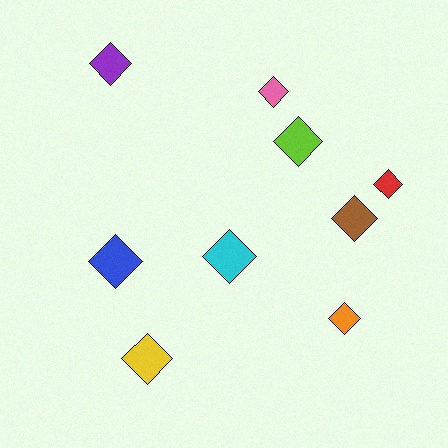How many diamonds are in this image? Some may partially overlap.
There are 9 diamonds.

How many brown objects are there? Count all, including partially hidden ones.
There is 1 brown object.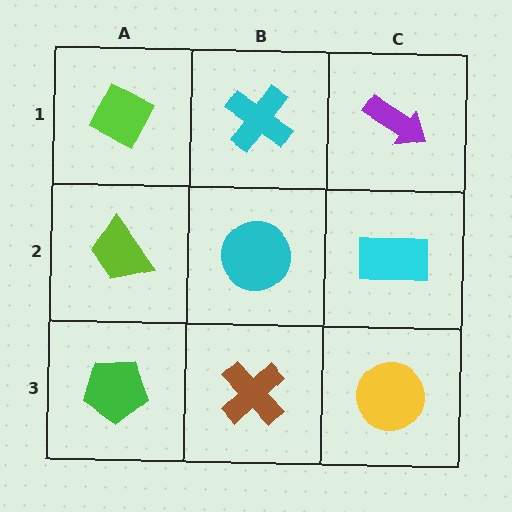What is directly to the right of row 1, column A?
A cyan cross.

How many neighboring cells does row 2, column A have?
3.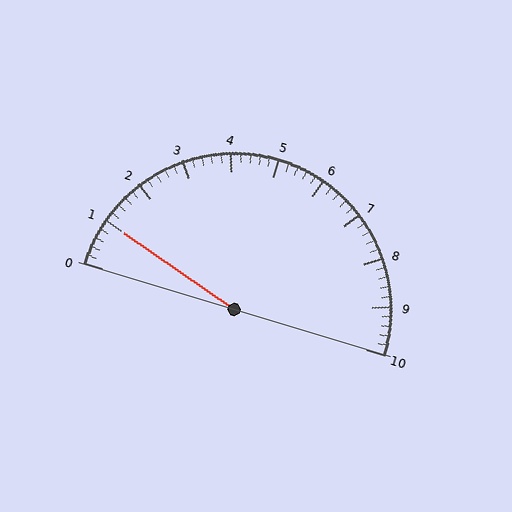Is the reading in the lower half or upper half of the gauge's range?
The reading is in the lower half of the range (0 to 10).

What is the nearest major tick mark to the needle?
The nearest major tick mark is 1.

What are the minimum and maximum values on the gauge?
The gauge ranges from 0 to 10.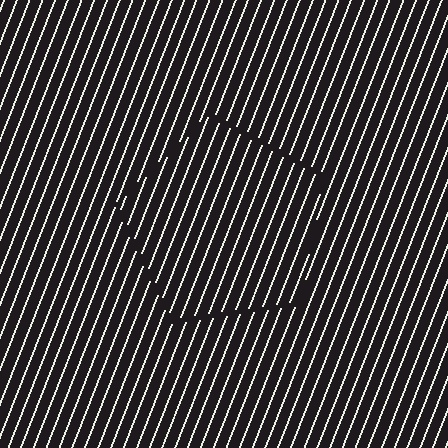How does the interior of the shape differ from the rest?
The interior of the shape contains the same grating, shifted by half a period — the contour is defined by the phase discontinuity where line-ends from the inner and outer gratings abut.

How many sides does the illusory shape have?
5 sides — the line-ends trace a pentagon.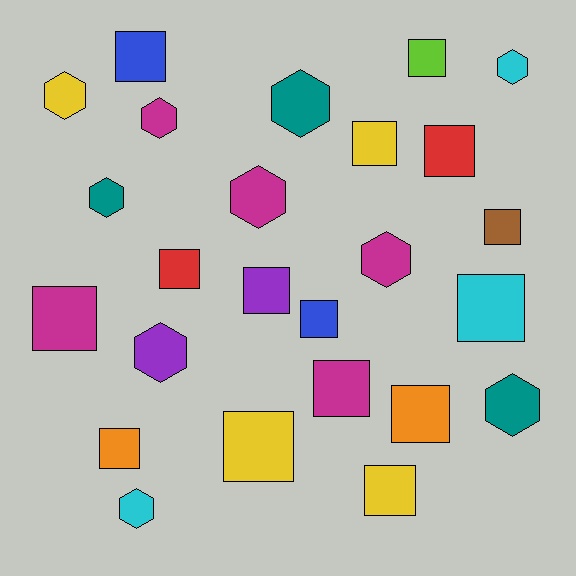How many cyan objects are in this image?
There are 3 cyan objects.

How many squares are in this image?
There are 15 squares.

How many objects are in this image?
There are 25 objects.